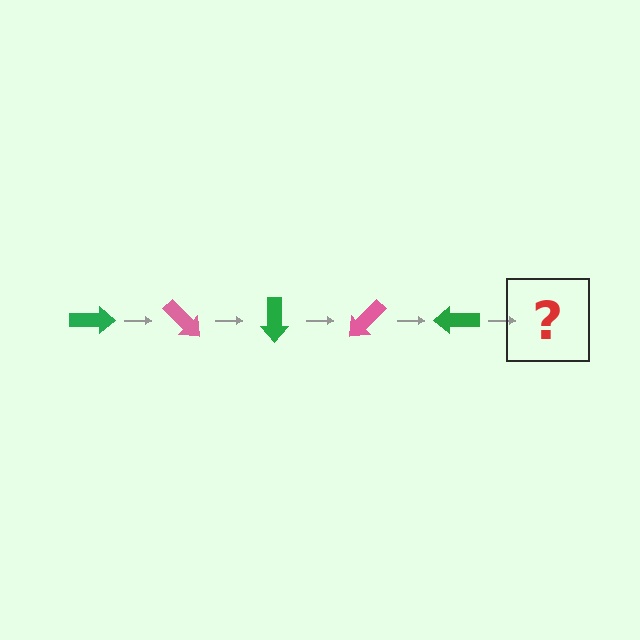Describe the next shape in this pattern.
It should be a pink arrow, rotated 225 degrees from the start.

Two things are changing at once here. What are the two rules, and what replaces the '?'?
The two rules are that it rotates 45 degrees each step and the color cycles through green and pink. The '?' should be a pink arrow, rotated 225 degrees from the start.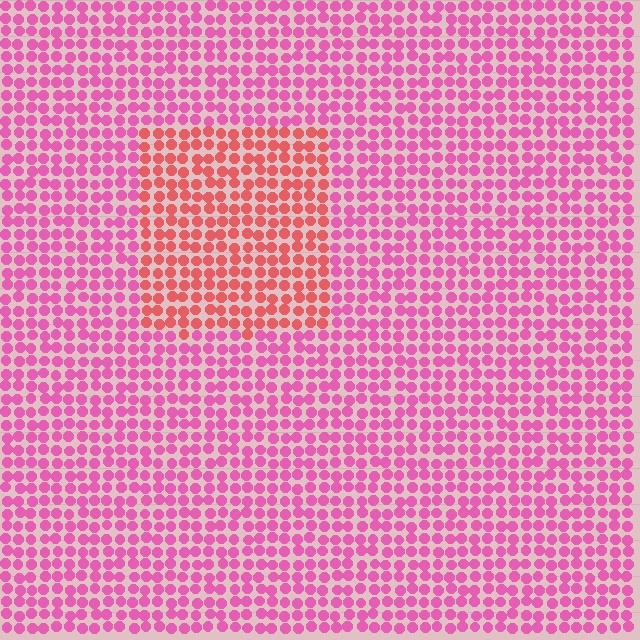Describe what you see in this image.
The image is filled with small pink elements in a uniform arrangement. A rectangle-shaped region is visible where the elements are tinted to a slightly different hue, forming a subtle color boundary.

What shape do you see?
I see a rectangle.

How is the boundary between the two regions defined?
The boundary is defined purely by a slight shift in hue (about 35 degrees). Spacing, size, and orientation are identical on both sides.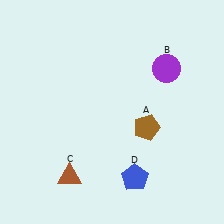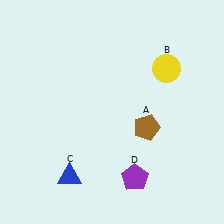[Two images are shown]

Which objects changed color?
B changed from purple to yellow. C changed from brown to blue. D changed from blue to purple.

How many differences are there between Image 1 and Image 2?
There are 3 differences between the two images.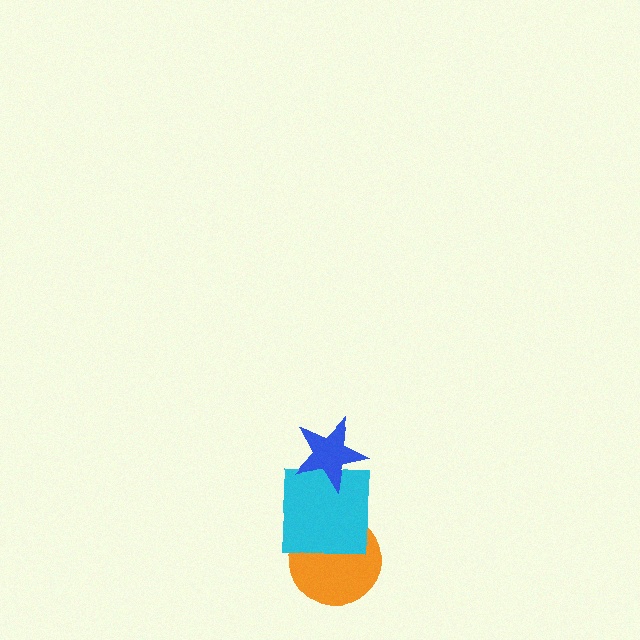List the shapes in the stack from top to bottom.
From top to bottom: the blue star, the cyan square, the orange circle.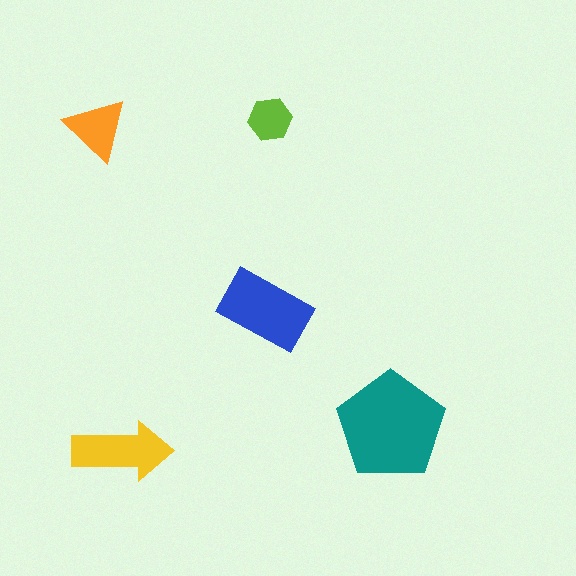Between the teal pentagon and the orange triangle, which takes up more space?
The teal pentagon.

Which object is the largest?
The teal pentagon.